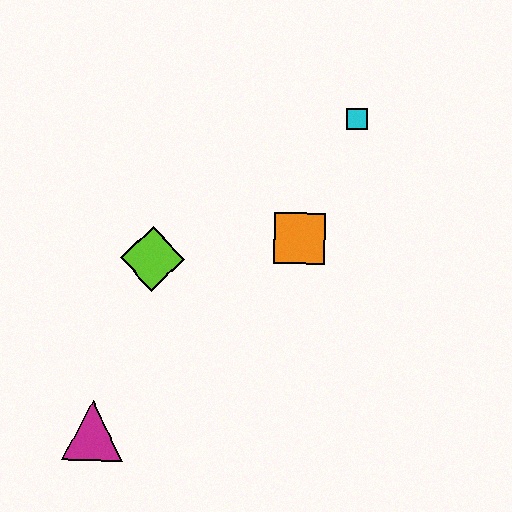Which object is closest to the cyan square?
The orange square is closest to the cyan square.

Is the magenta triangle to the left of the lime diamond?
Yes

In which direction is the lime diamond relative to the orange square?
The lime diamond is to the left of the orange square.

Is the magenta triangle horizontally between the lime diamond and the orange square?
No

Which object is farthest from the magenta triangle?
The cyan square is farthest from the magenta triangle.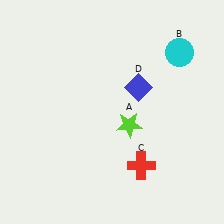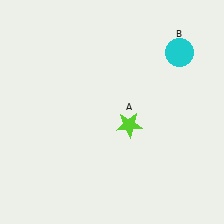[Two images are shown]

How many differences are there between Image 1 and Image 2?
There are 2 differences between the two images.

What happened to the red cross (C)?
The red cross (C) was removed in Image 2. It was in the bottom-right area of Image 1.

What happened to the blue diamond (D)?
The blue diamond (D) was removed in Image 2. It was in the top-right area of Image 1.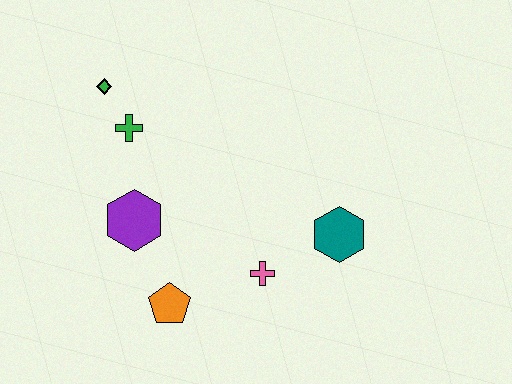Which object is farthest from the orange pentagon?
The green diamond is farthest from the orange pentagon.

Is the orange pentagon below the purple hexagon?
Yes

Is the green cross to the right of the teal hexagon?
No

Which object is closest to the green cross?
The green diamond is closest to the green cross.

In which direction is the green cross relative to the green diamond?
The green cross is below the green diamond.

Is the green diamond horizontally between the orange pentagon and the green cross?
No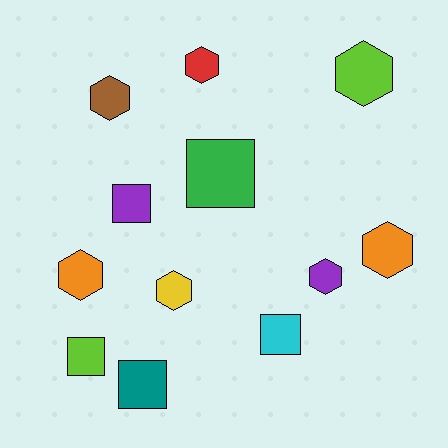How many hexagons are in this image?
There are 7 hexagons.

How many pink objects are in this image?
There are no pink objects.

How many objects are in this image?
There are 12 objects.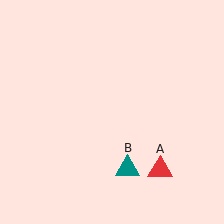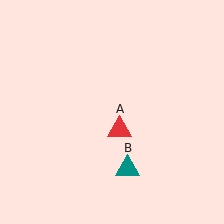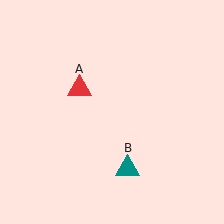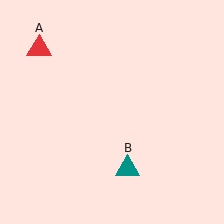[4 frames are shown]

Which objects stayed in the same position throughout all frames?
Teal triangle (object B) remained stationary.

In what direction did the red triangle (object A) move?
The red triangle (object A) moved up and to the left.